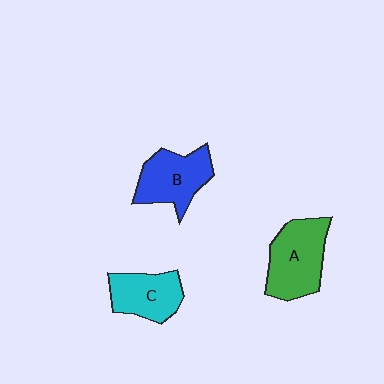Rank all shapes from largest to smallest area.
From largest to smallest: A (green), B (blue), C (cyan).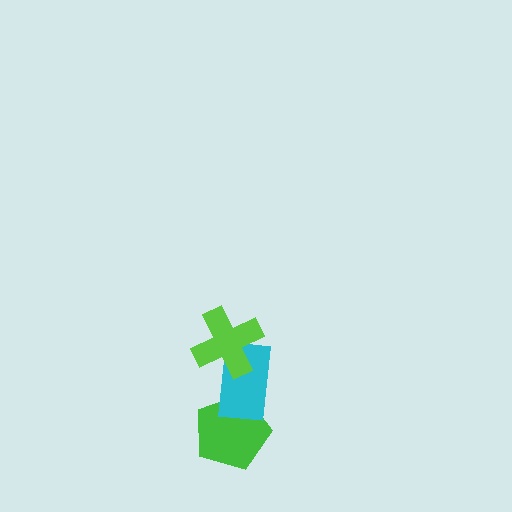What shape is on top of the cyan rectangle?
The lime cross is on top of the cyan rectangle.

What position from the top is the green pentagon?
The green pentagon is 3rd from the top.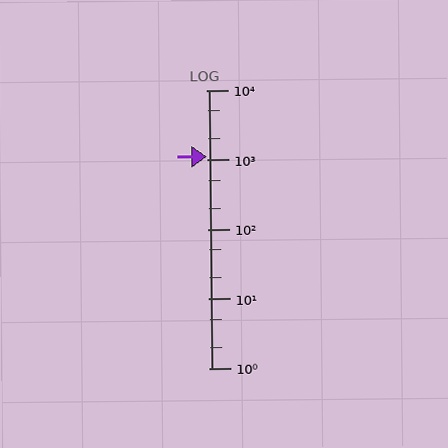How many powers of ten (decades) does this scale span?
The scale spans 4 decades, from 1 to 10000.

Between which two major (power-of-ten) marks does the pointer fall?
The pointer is between 1000 and 10000.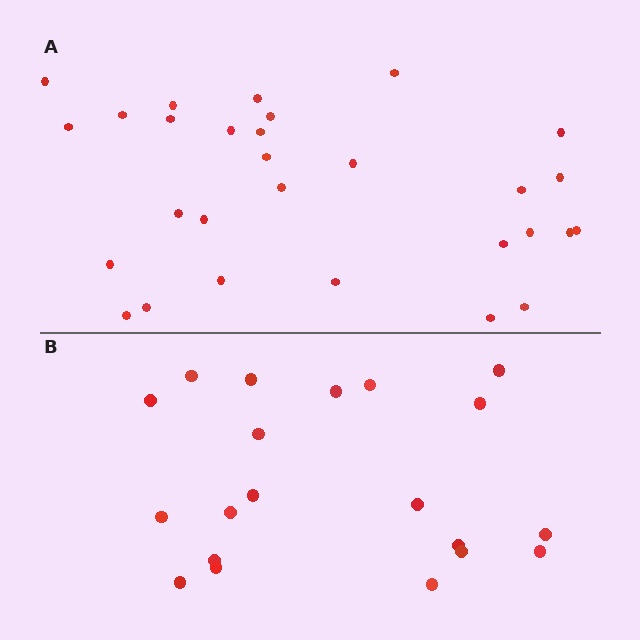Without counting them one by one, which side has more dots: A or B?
Region A (the top region) has more dots.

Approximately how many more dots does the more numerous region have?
Region A has roughly 8 or so more dots than region B.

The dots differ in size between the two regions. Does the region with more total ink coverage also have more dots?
No. Region B has more total ink coverage because its dots are larger, but region A actually contains more individual dots. Total area can be misleading — the number of items is what matters here.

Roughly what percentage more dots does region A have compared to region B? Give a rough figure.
About 45% more.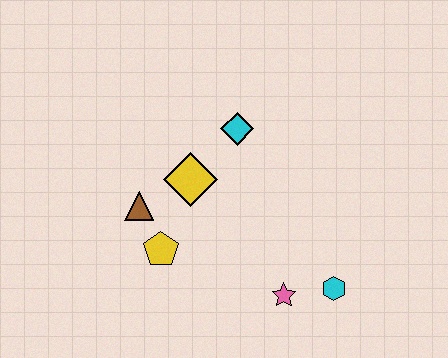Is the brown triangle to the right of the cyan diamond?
No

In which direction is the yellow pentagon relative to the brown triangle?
The yellow pentagon is below the brown triangle.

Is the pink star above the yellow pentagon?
No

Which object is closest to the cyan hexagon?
The pink star is closest to the cyan hexagon.